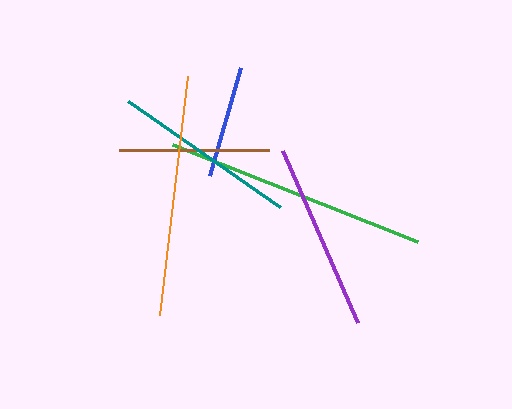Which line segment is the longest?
The green line is the longest at approximately 263 pixels.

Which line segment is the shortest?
The blue line is the shortest at approximately 112 pixels.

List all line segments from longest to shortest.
From longest to shortest: green, orange, purple, teal, brown, blue.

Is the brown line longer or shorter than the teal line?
The teal line is longer than the brown line.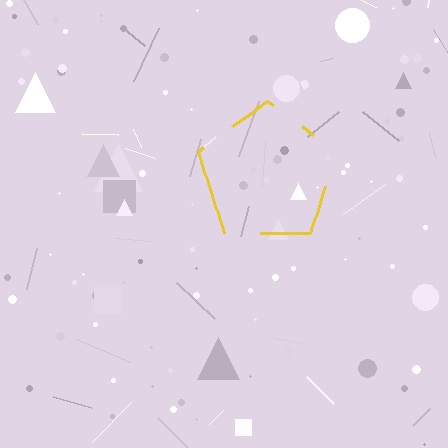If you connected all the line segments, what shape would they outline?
They would outline a pentagon.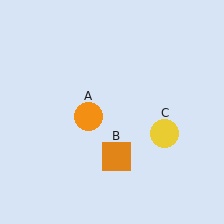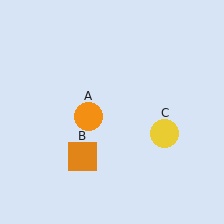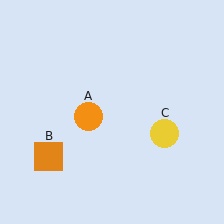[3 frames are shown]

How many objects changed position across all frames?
1 object changed position: orange square (object B).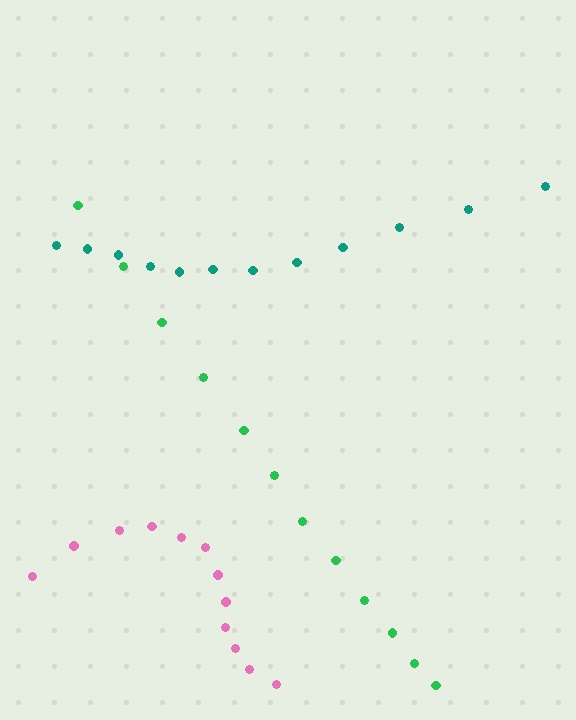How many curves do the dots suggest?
There are 3 distinct paths.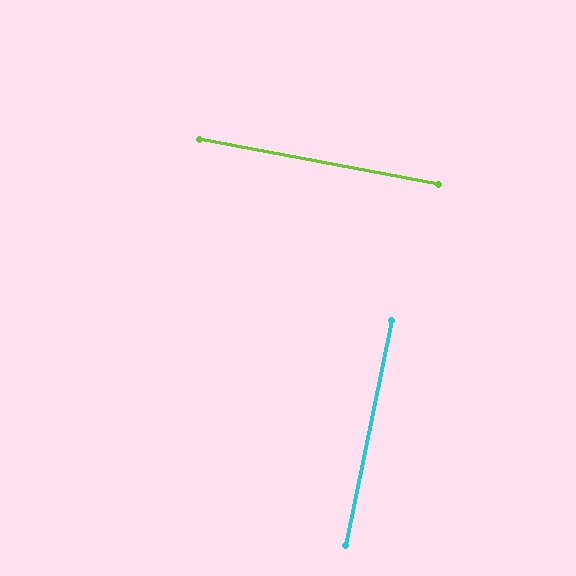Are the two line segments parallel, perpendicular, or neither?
Perpendicular — they meet at approximately 89°.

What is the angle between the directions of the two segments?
Approximately 89 degrees.